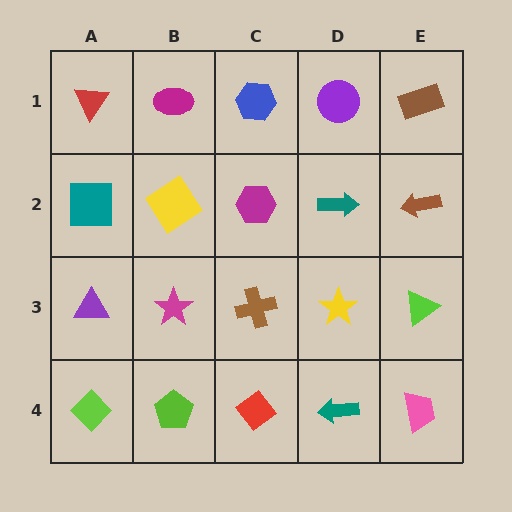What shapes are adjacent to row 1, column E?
A brown arrow (row 2, column E), a purple circle (row 1, column D).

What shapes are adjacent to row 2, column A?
A red triangle (row 1, column A), a purple triangle (row 3, column A), a yellow diamond (row 2, column B).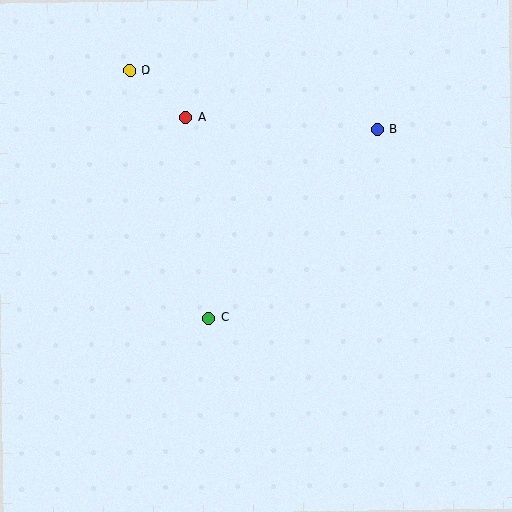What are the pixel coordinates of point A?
Point A is at (186, 117).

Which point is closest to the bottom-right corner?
Point C is closest to the bottom-right corner.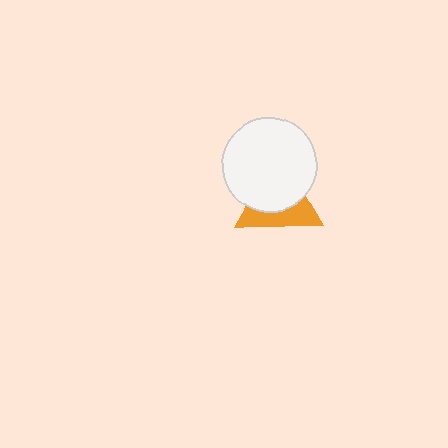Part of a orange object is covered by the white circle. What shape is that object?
It is a triangle.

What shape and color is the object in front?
The object in front is a white circle.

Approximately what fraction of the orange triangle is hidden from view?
Roughly 59% of the orange triangle is hidden behind the white circle.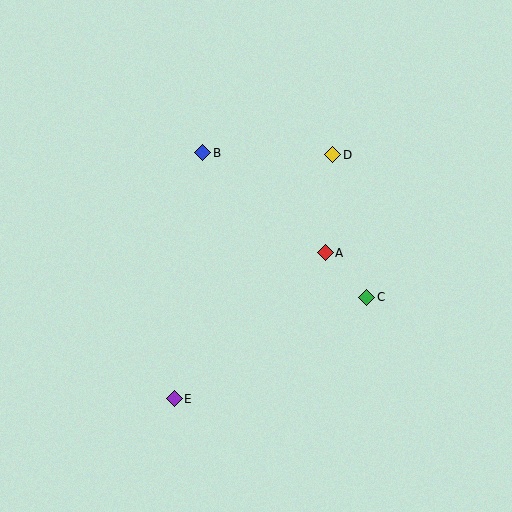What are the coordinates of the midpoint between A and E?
The midpoint between A and E is at (250, 326).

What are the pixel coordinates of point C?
Point C is at (367, 297).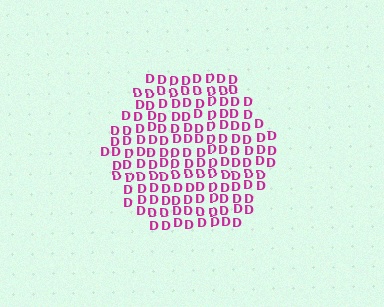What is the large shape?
The large shape is a hexagon.